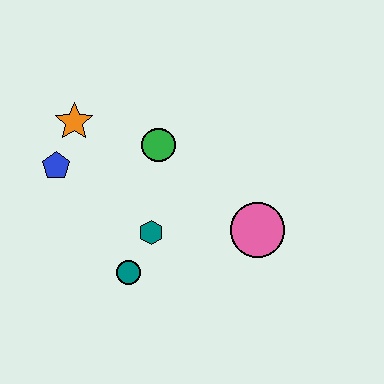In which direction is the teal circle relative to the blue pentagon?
The teal circle is below the blue pentagon.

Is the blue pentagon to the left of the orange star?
Yes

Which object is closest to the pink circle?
The teal hexagon is closest to the pink circle.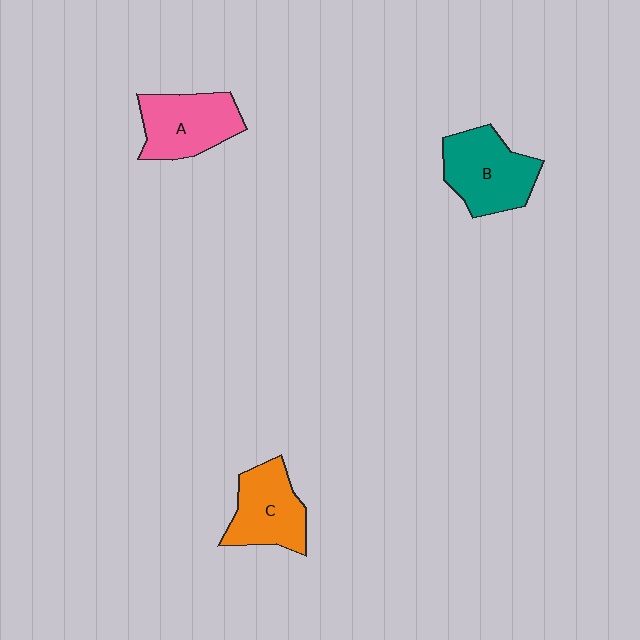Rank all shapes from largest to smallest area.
From largest to smallest: B (teal), A (pink), C (orange).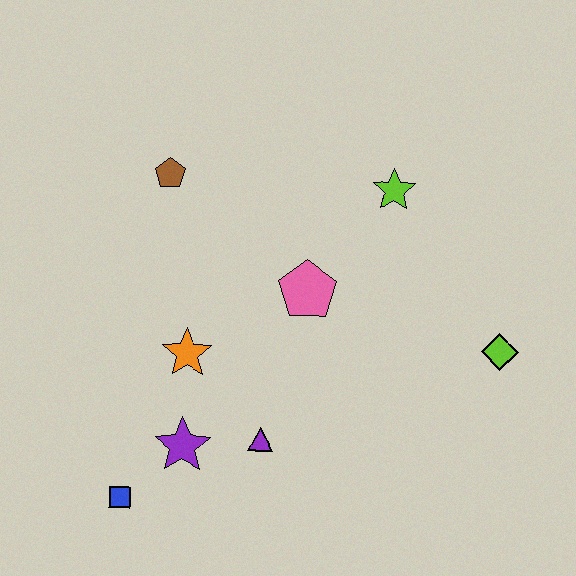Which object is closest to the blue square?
The purple star is closest to the blue square.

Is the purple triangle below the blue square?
No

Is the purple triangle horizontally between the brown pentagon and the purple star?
No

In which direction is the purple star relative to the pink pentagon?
The purple star is below the pink pentagon.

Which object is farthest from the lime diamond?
The blue square is farthest from the lime diamond.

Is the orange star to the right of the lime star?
No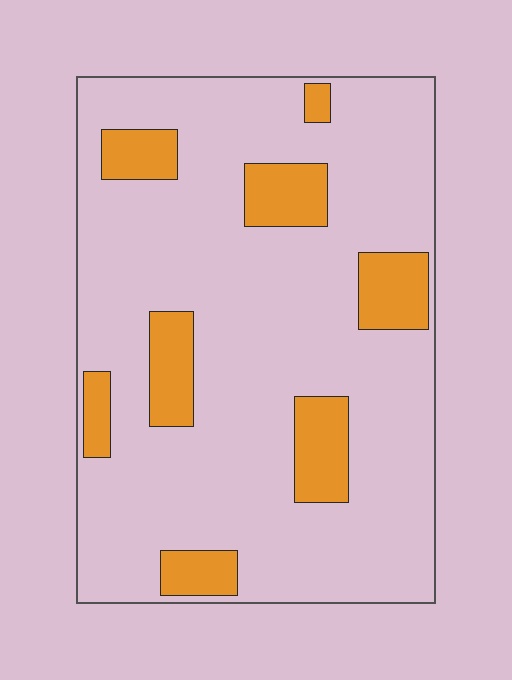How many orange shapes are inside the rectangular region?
8.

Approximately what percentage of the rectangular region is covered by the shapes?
Approximately 15%.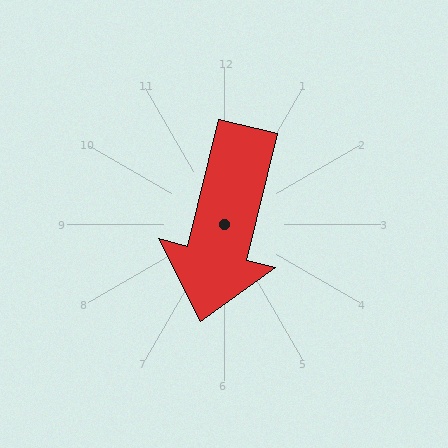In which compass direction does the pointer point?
South.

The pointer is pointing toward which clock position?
Roughly 6 o'clock.